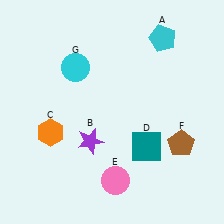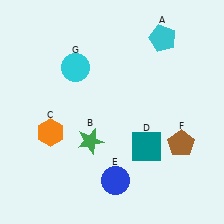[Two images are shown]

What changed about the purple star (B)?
In Image 1, B is purple. In Image 2, it changed to green.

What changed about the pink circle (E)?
In Image 1, E is pink. In Image 2, it changed to blue.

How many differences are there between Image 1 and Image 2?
There are 2 differences between the two images.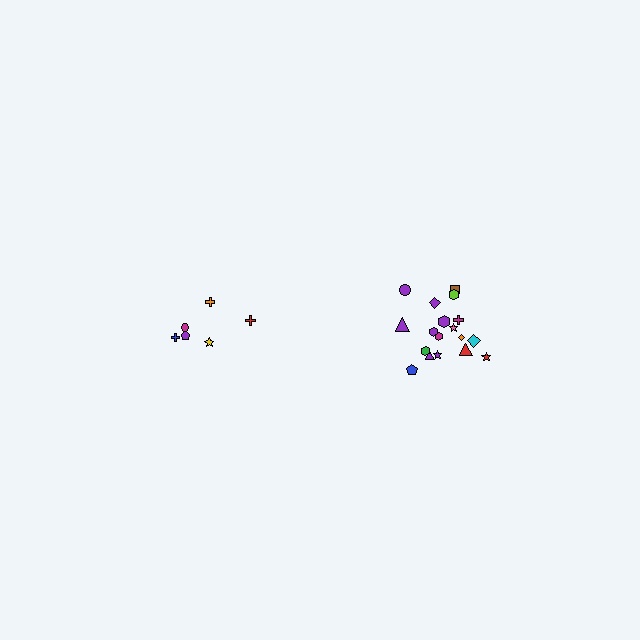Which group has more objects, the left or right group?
The right group.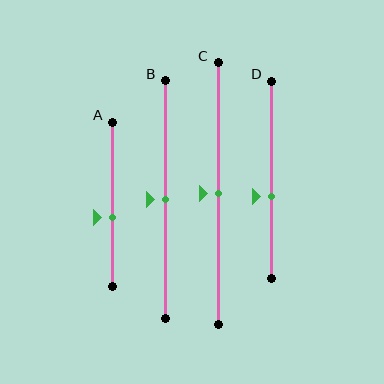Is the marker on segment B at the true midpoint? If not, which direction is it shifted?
Yes, the marker on segment B is at the true midpoint.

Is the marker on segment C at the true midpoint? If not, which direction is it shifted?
Yes, the marker on segment C is at the true midpoint.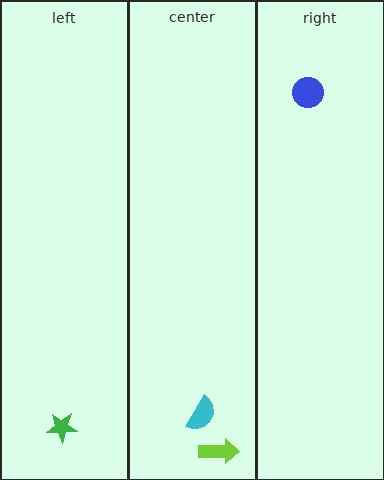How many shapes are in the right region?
1.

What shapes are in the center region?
The lime arrow, the cyan semicircle.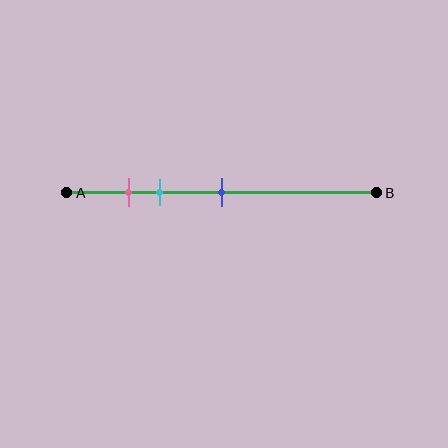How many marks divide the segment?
There are 3 marks dividing the segment.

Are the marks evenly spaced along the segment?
No, the marks are not evenly spaced.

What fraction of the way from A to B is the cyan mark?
The cyan mark is approximately 30% (0.3) of the way from A to B.